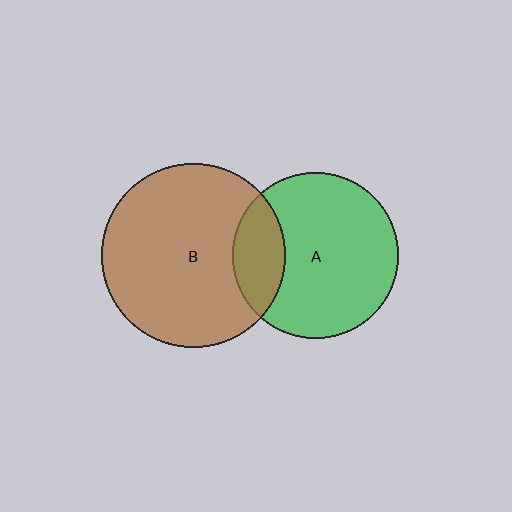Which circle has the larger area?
Circle B (brown).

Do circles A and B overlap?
Yes.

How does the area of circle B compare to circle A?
Approximately 1.2 times.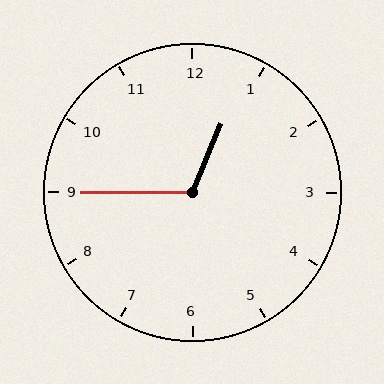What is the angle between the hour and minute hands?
Approximately 112 degrees.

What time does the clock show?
12:45.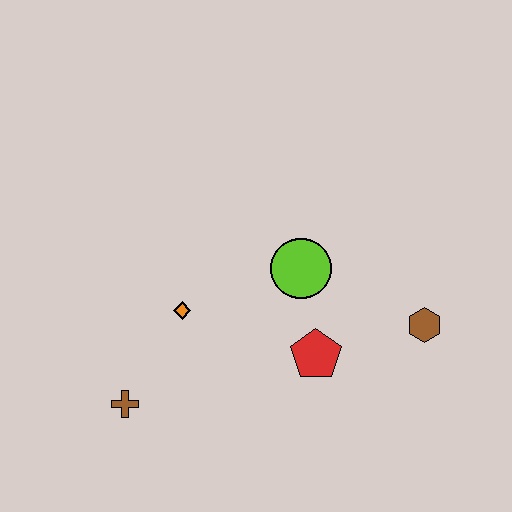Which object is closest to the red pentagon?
The lime circle is closest to the red pentagon.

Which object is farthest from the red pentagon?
The brown cross is farthest from the red pentagon.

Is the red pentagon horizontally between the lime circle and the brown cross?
No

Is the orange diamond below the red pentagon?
No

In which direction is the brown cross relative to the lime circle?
The brown cross is to the left of the lime circle.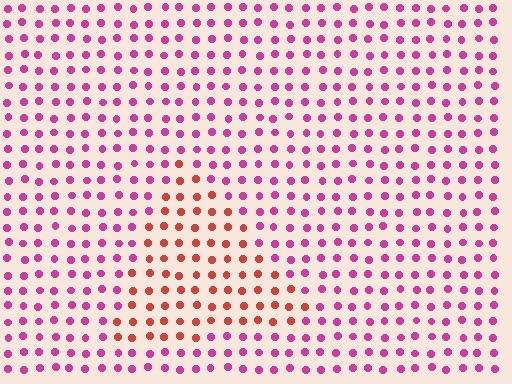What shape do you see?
I see a triangle.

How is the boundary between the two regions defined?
The boundary is defined purely by a slight shift in hue (about 44 degrees). Spacing, size, and orientation are identical on both sides.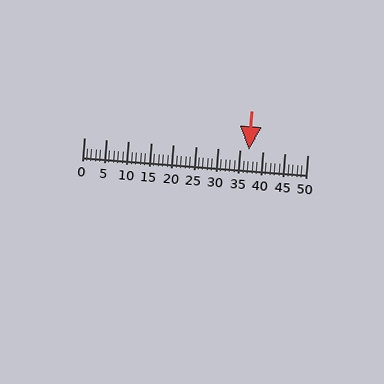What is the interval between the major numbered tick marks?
The major tick marks are spaced 5 units apart.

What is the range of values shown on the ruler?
The ruler shows values from 0 to 50.